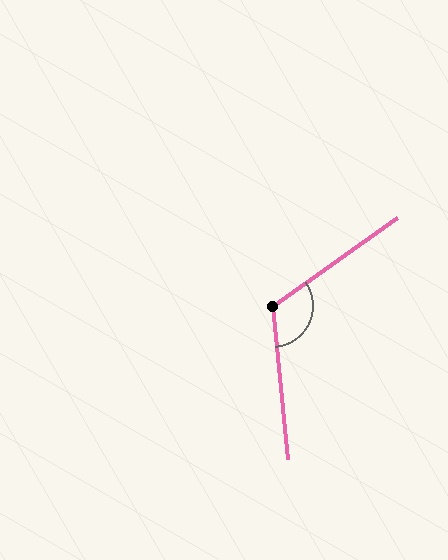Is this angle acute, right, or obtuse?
It is obtuse.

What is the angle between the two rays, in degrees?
Approximately 119 degrees.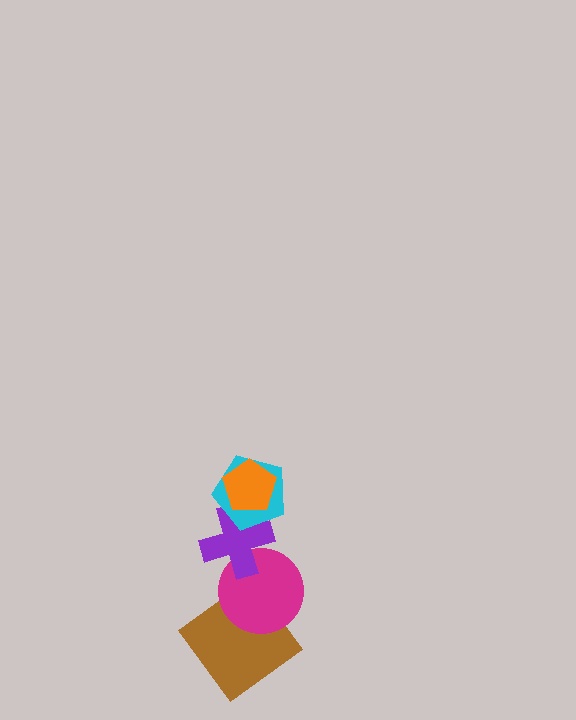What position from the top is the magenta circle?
The magenta circle is 4th from the top.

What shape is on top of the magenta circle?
The purple cross is on top of the magenta circle.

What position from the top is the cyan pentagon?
The cyan pentagon is 2nd from the top.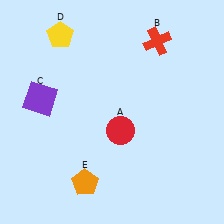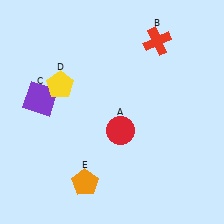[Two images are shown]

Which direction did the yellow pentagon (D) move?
The yellow pentagon (D) moved down.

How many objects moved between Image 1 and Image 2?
1 object moved between the two images.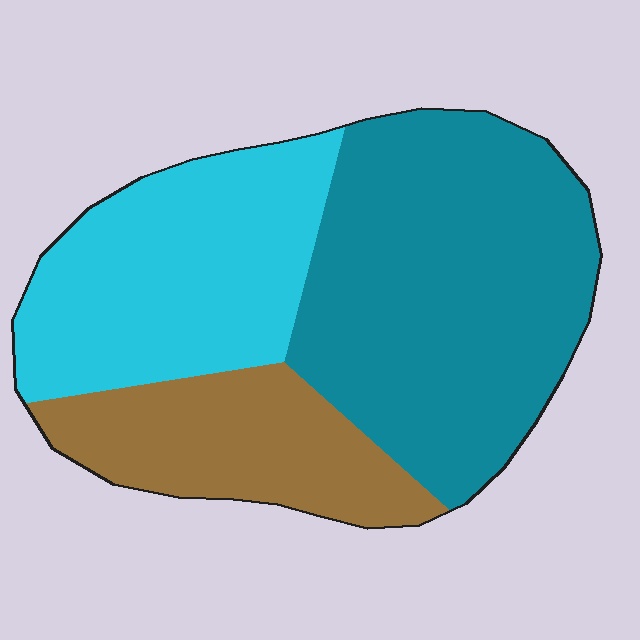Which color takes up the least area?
Brown, at roughly 20%.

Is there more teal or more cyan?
Teal.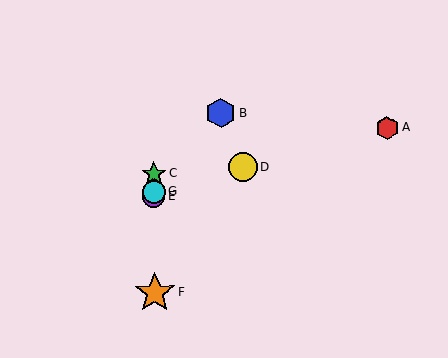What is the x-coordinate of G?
Object G is at x≈154.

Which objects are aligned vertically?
Objects C, E, F, G are aligned vertically.